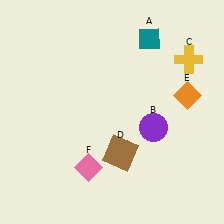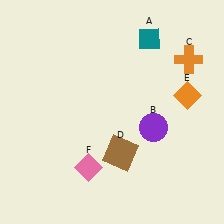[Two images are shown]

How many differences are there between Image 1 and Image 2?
There is 1 difference between the two images.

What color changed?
The cross (C) changed from yellow in Image 1 to orange in Image 2.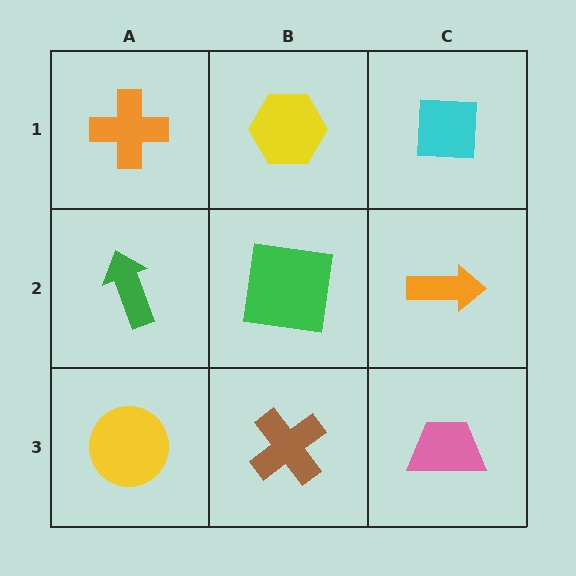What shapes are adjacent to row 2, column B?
A yellow hexagon (row 1, column B), a brown cross (row 3, column B), a green arrow (row 2, column A), an orange arrow (row 2, column C).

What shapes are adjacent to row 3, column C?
An orange arrow (row 2, column C), a brown cross (row 3, column B).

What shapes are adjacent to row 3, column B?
A green square (row 2, column B), a yellow circle (row 3, column A), a pink trapezoid (row 3, column C).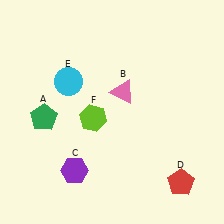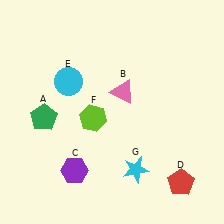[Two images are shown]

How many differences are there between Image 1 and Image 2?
There is 1 difference between the two images.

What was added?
A cyan star (G) was added in Image 2.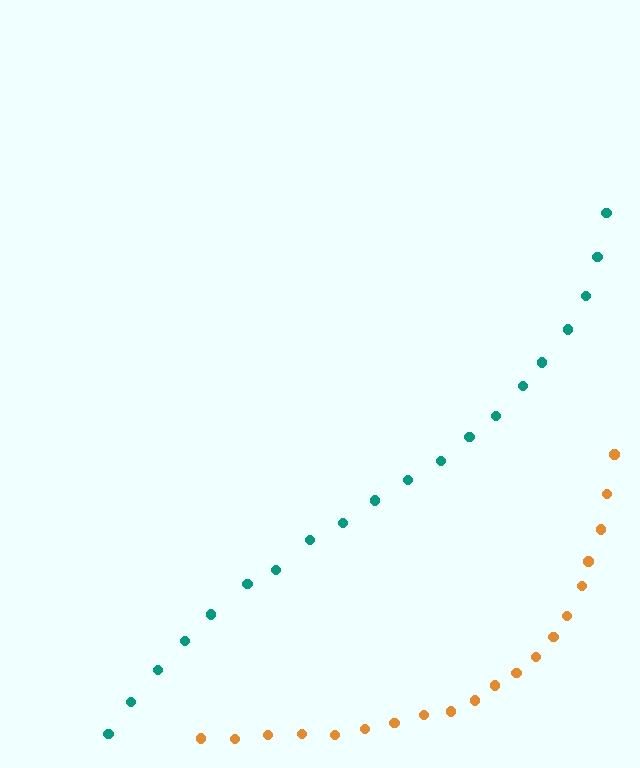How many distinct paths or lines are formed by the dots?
There are 2 distinct paths.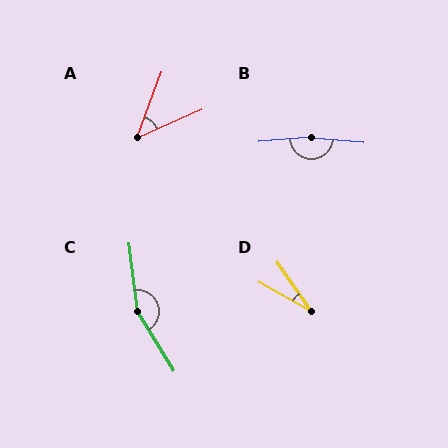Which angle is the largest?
B, at approximately 170 degrees.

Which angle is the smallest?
D, at approximately 25 degrees.